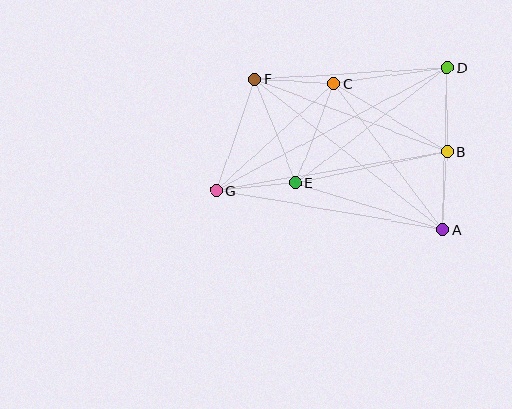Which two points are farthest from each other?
Points D and G are farthest from each other.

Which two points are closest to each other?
Points A and B are closest to each other.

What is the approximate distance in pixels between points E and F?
The distance between E and F is approximately 111 pixels.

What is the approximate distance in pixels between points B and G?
The distance between B and G is approximately 234 pixels.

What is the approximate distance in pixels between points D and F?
The distance between D and F is approximately 192 pixels.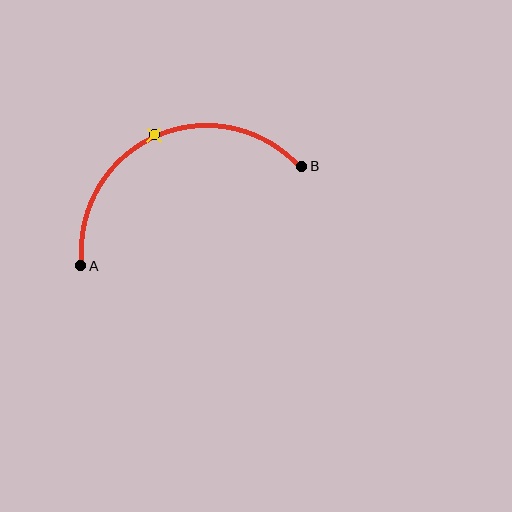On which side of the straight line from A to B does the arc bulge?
The arc bulges above the straight line connecting A and B.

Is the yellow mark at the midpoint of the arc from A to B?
Yes. The yellow mark lies on the arc at equal arc-length from both A and B — it is the arc midpoint.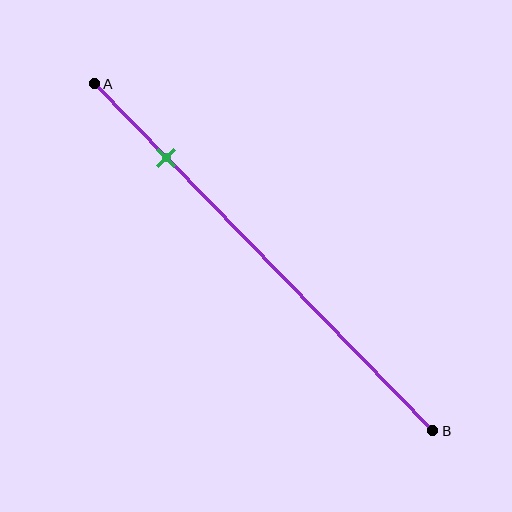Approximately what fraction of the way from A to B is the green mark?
The green mark is approximately 20% of the way from A to B.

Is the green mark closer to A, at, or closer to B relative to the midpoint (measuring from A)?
The green mark is closer to point A than the midpoint of segment AB.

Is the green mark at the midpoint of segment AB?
No, the mark is at about 20% from A, not at the 50% midpoint.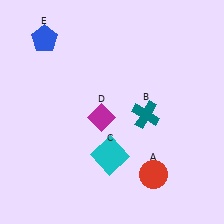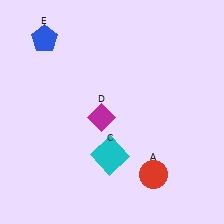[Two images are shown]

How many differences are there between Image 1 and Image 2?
There is 1 difference between the two images.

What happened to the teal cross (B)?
The teal cross (B) was removed in Image 2. It was in the bottom-right area of Image 1.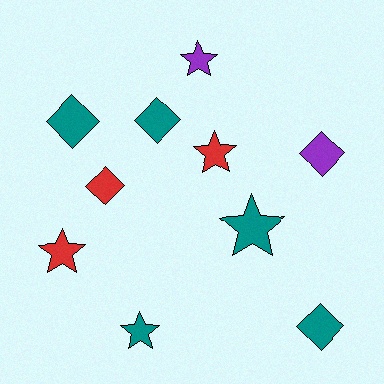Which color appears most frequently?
Teal, with 5 objects.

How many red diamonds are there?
There is 1 red diamond.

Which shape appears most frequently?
Star, with 5 objects.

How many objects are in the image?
There are 10 objects.